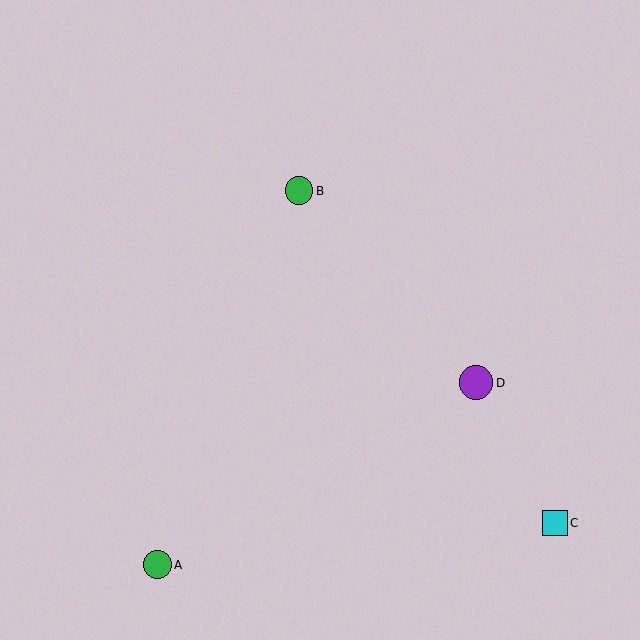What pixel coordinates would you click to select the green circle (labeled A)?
Click at (157, 565) to select the green circle A.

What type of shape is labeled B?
Shape B is a green circle.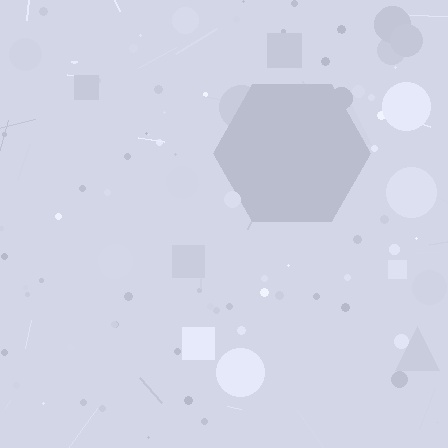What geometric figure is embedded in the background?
A hexagon is embedded in the background.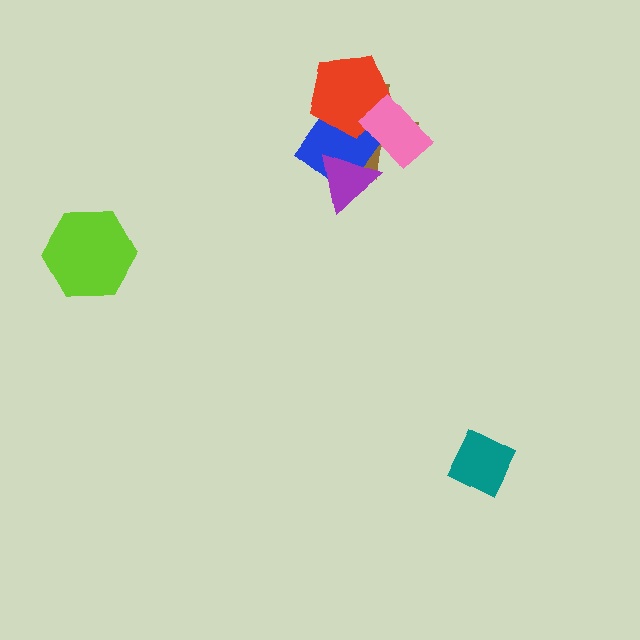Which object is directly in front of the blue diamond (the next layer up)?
The red pentagon is directly in front of the blue diamond.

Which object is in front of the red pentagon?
The pink rectangle is in front of the red pentagon.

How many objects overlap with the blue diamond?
3 objects overlap with the blue diamond.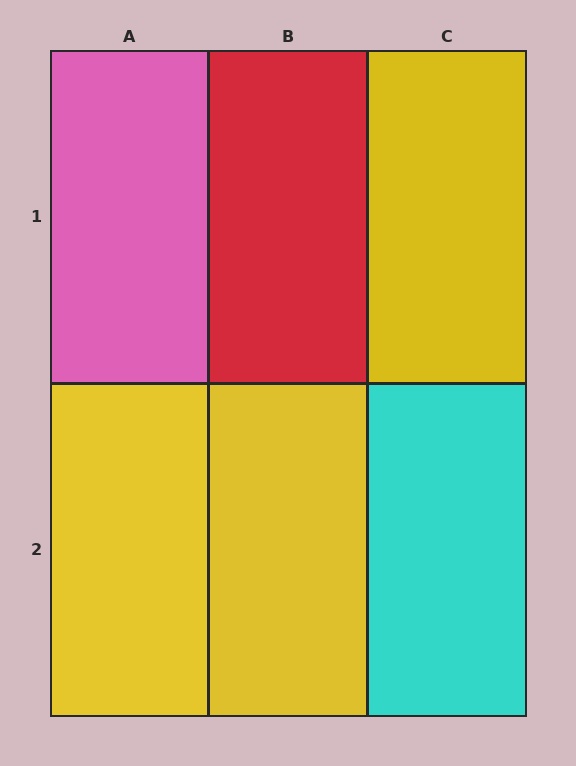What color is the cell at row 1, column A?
Pink.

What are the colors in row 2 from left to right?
Yellow, yellow, cyan.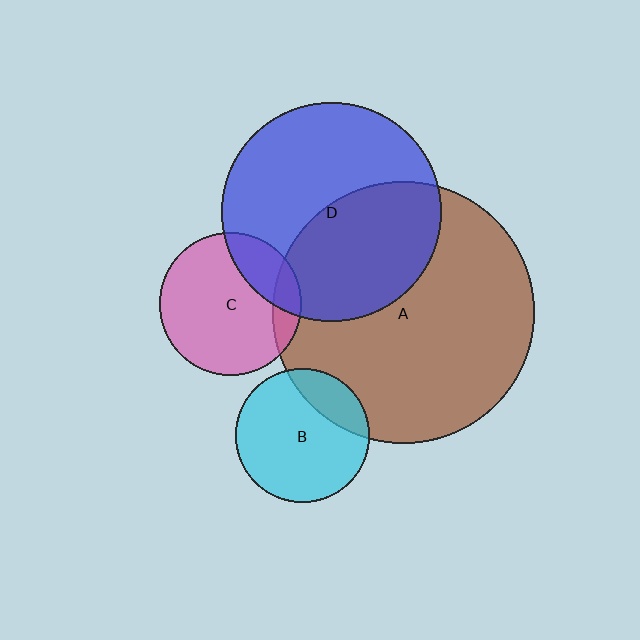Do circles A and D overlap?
Yes.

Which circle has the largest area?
Circle A (brown).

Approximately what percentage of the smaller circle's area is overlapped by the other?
Approximately 45%.